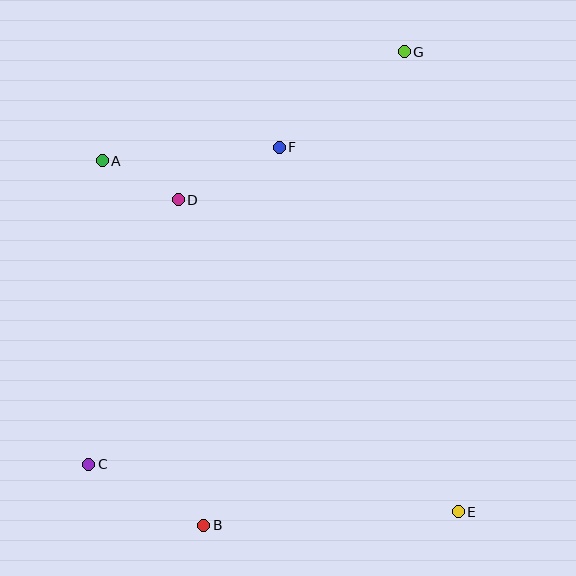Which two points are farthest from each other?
Points C and G are farthest from each other.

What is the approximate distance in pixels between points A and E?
The distance between A and E is approximately 500 pixels.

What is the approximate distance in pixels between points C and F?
The distance between C and F is approximately 370 pixels.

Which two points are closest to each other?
Points A and D are closest to each other.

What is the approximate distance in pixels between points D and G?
The distance between D and G is approximately 270 pixels.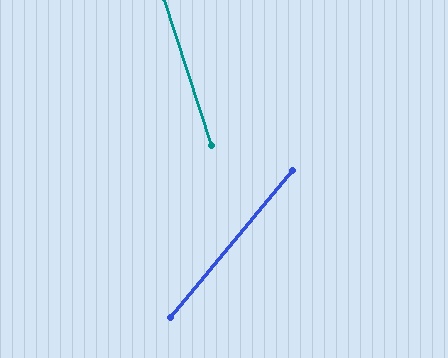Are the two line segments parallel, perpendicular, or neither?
Neither parallel nor perpendicular — they differ by about 58°.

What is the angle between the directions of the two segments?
Approximately 58 degrees.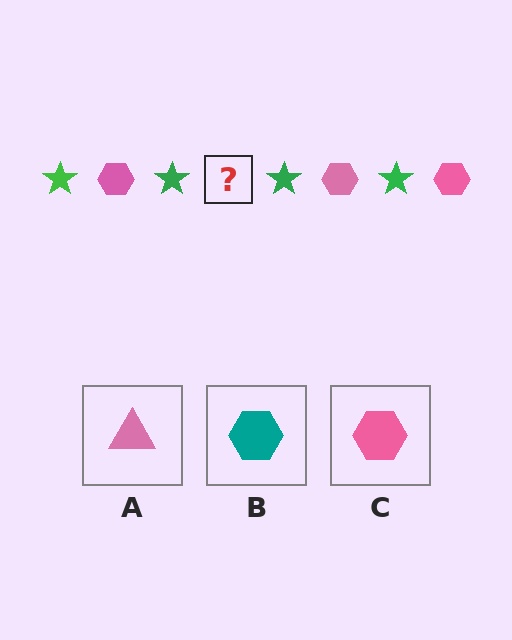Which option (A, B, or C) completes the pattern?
C.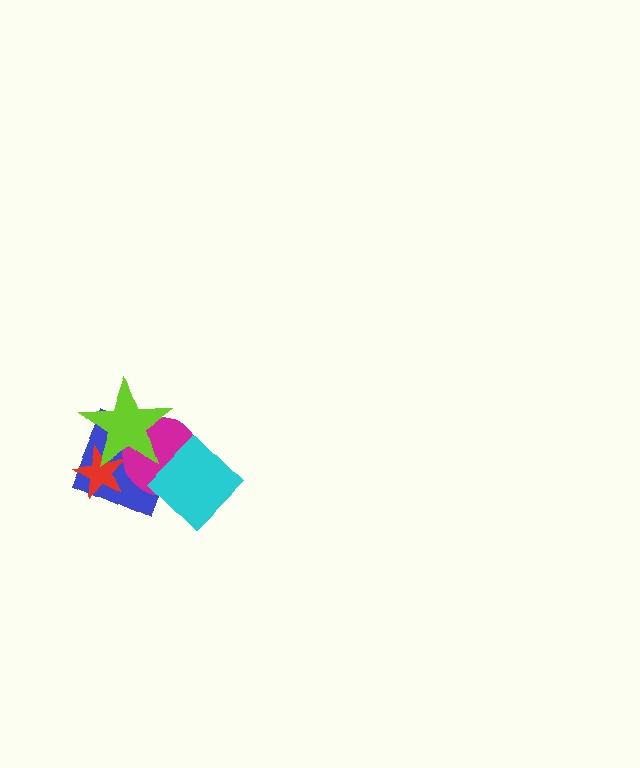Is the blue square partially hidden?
Yes, it is partially covered by another shape.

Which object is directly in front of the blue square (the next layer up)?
The red star is directly in front of the blue square.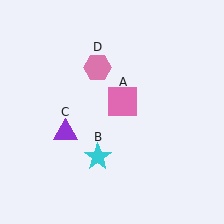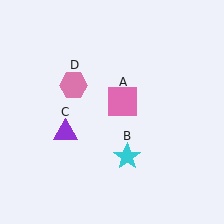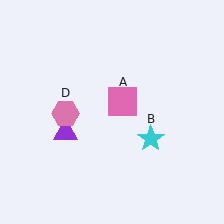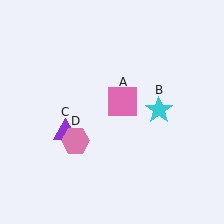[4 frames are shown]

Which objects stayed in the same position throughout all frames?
Pink square (object A) and purple triangle (object C) remained stationary.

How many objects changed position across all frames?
2 objects changed position: cyan star (object B), pink hexagon (object D).